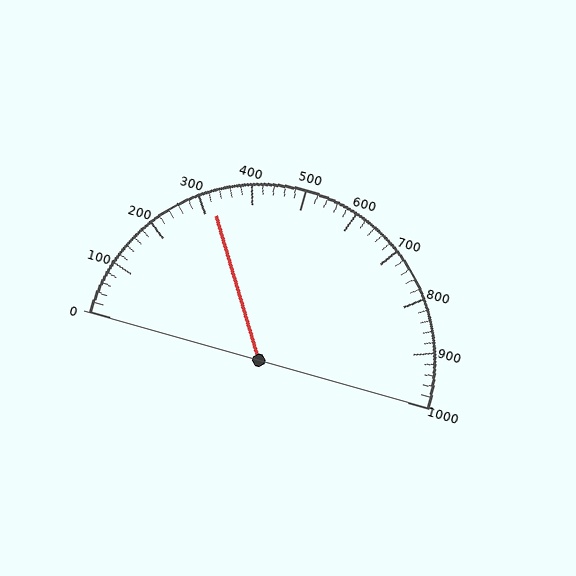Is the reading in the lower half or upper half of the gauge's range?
The reading is in the lower half of the range (0 to 1000).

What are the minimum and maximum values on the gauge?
The gauge ranges from 0 to 1000.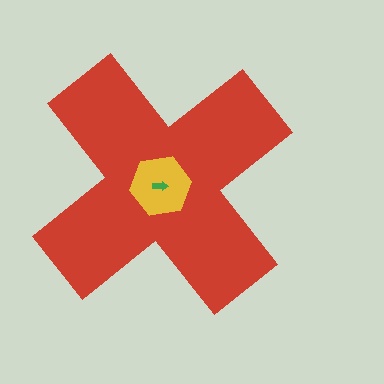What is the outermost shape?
The red cross.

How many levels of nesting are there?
3.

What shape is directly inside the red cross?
The yellow hexagon.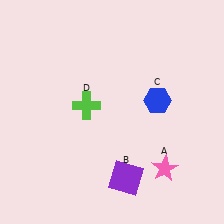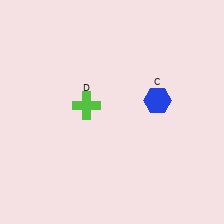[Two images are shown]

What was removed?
The pink star (A), the purple square (B) were removed in Image 2.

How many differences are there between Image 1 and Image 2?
There are 2 differences between the two images.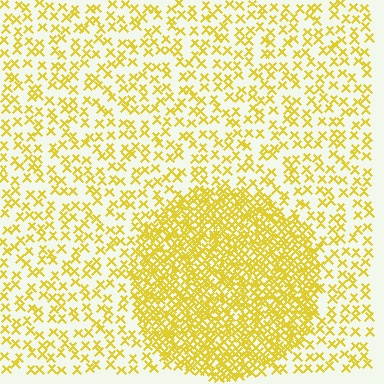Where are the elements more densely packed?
The elements are more densely packed inside the circle boundary.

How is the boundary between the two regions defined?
The boundary is defined by a change in element density (approximately 2.8x ratio). All elements are the same color, size, and shape.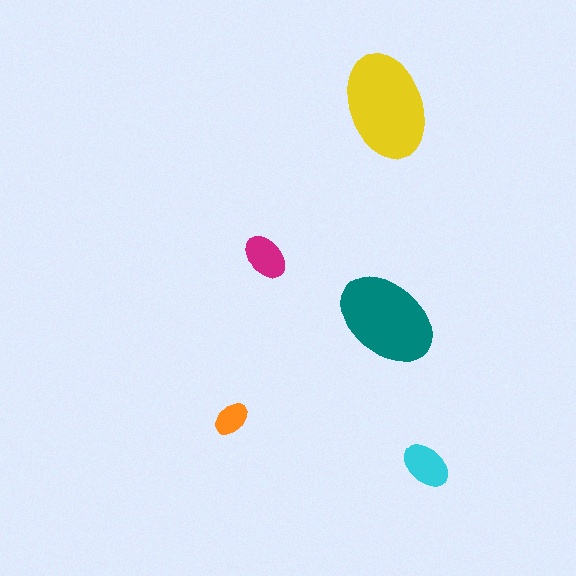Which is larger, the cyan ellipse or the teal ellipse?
The teal one.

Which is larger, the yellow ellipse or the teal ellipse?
The yellow one.